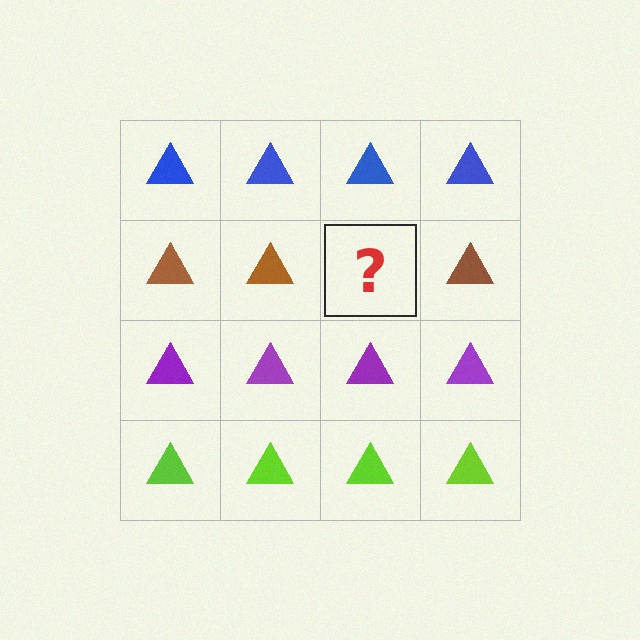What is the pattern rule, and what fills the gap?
The rule is that each row has a consistent color. The gap should be filled with a brown triangle.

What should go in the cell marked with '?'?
The missing cell should contain a brown triangle.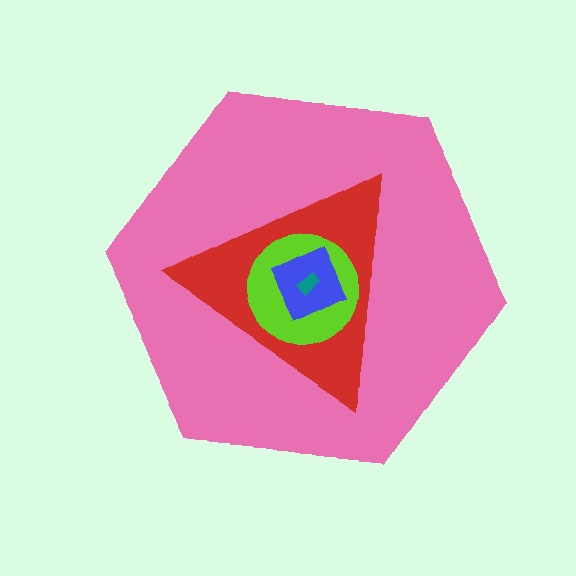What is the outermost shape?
The pink hexagon.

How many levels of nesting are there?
5.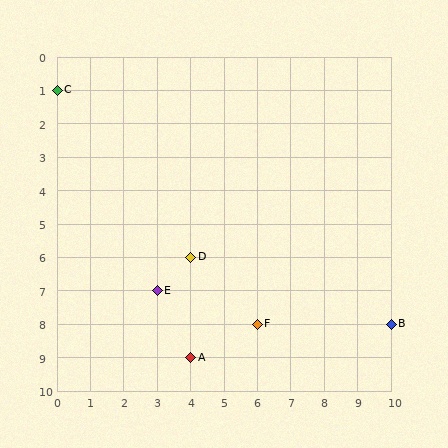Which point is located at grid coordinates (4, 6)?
Point D is at (4, 6).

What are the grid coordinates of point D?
Point D is at grid coordinates (4, 6).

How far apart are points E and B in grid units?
Points E and B are 7 columns and 1 row apart (about 7.1 grid units diagonally).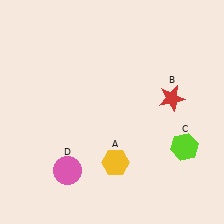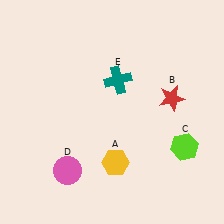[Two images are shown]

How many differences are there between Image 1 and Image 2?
There is 1 difference between the two images.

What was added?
A teal cross (E) was added in Image 2.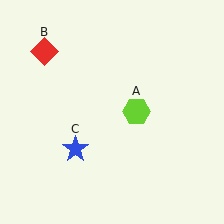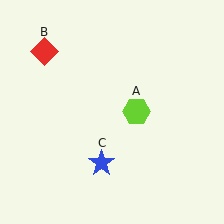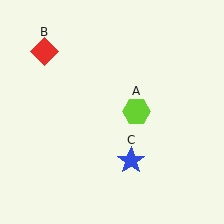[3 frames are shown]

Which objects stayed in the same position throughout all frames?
Lime hexagon (object A) and red diamond (object B) remained stationary.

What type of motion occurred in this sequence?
The blue star (object C) rotated counterclockwise around the center of the scene.